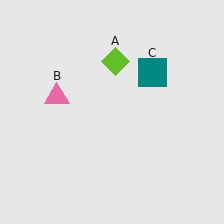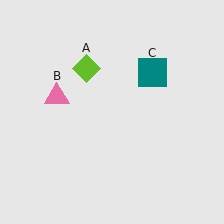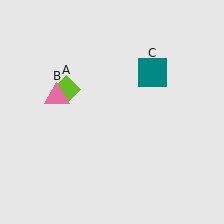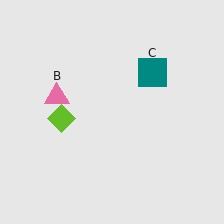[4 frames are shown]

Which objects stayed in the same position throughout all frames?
Pink triangle (object B) and teal square (object C) remained stationary.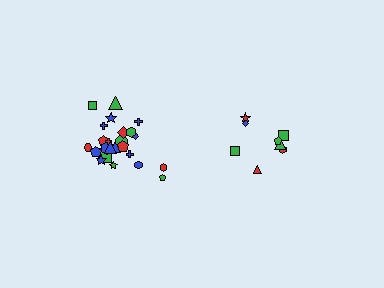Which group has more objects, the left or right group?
The left group.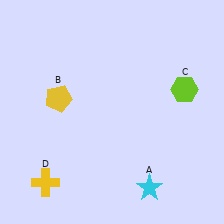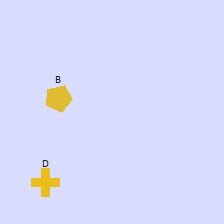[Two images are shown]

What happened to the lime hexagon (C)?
The lime hexagon (C) was removed in Image 2. It was in the top-right area of Image 1.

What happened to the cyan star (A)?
The cyan star (A) was removed in Image 2. It was in the bottom-right area of Image 1.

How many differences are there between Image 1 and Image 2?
There are 2 differences between the two images.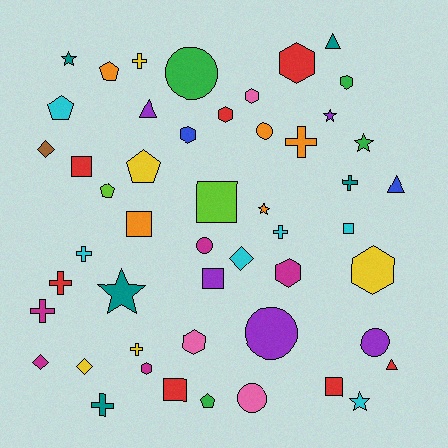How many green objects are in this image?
There are 4 green objects.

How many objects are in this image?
There are 50 objects.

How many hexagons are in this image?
There are 9 hexagons.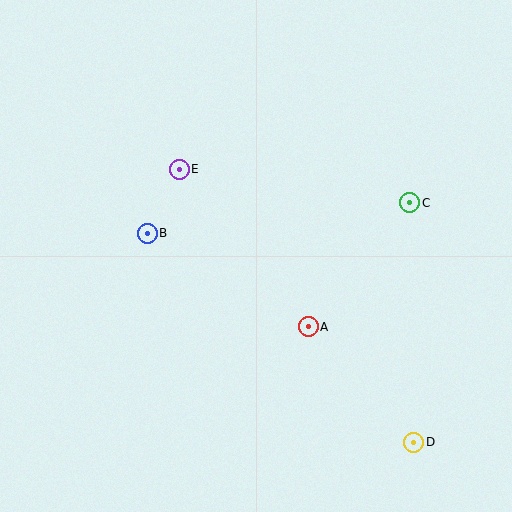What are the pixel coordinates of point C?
Point C is at (410, 203).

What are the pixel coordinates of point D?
Point D is at (414, 442).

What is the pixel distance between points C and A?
The distance between C and A is 160 pixels.